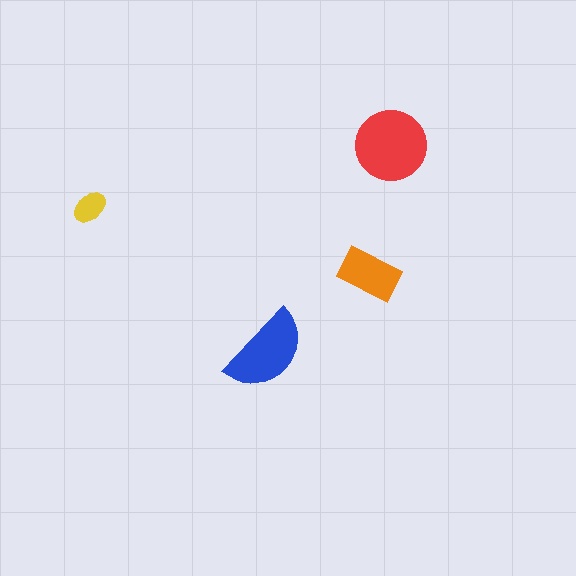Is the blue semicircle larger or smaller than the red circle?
Smaller.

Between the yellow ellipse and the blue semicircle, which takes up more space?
The blue semicircle.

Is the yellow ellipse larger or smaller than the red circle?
Smaller.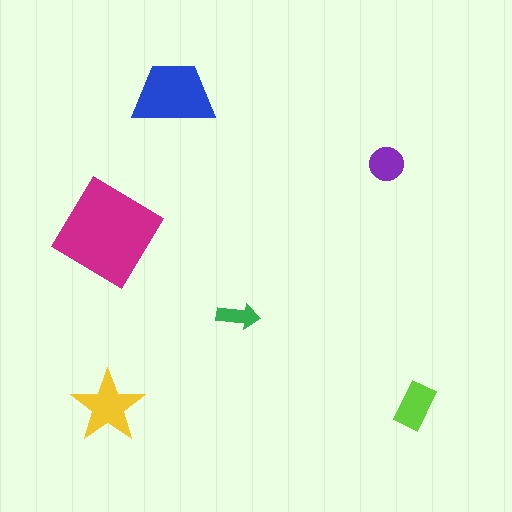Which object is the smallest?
The green arrow.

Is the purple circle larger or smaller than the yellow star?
Smaller.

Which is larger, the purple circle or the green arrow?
The purple circle.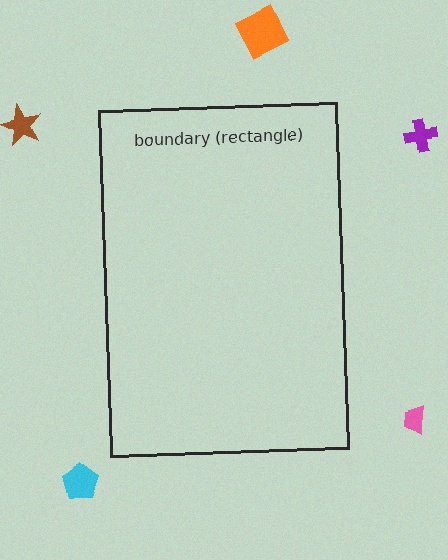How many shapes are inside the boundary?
0 inside, 5 outside.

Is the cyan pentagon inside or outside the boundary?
Outside.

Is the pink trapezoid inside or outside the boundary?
Outside.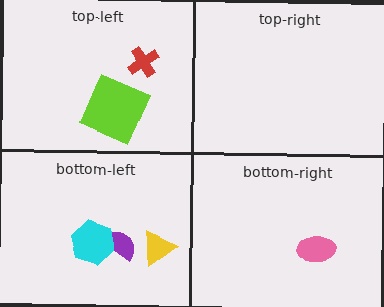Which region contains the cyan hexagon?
The bottom-left region.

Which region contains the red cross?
The top-left region.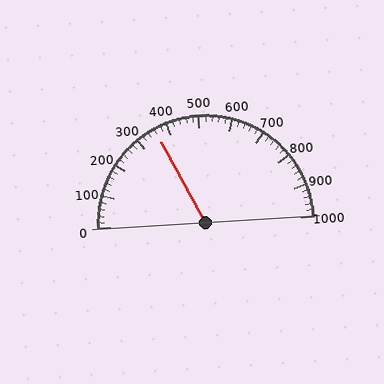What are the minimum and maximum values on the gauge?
The gauge ranges from 0 to 1000.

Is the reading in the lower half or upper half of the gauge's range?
The reading is in the lower half of the range (0 to 1000).